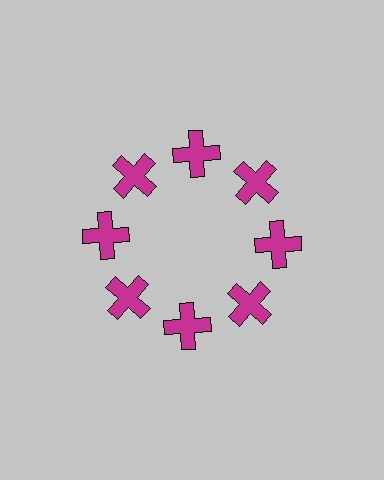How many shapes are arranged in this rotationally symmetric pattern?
There are 8 shapes, arranged in 8 groups of 1.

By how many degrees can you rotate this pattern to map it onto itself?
The pattern maps onto itself every 45 degrees of rotation.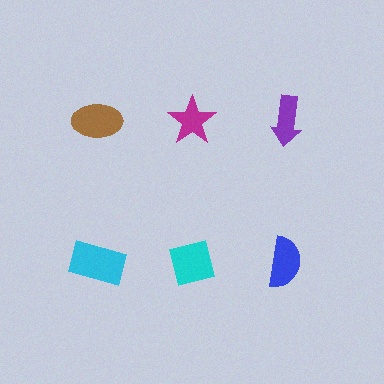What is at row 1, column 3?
A purple arrow.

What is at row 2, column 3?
A blue semicircle.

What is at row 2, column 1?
A cyan rectangle.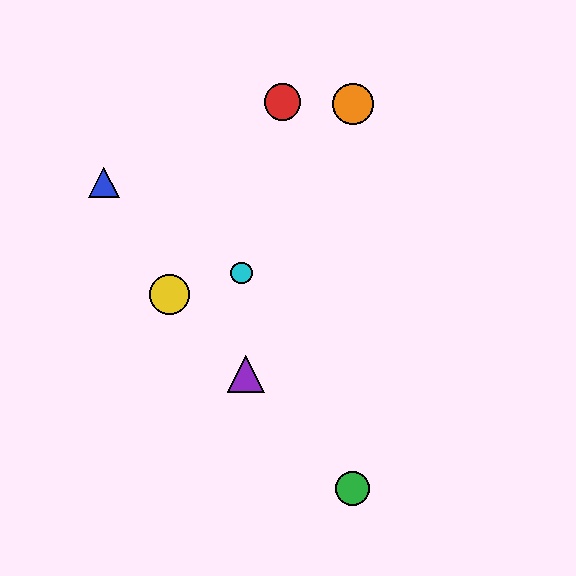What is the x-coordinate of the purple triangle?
The purple triangle is at x≈246.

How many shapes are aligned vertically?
2 shapes (the green circle, the orange circle) are aligned vertically.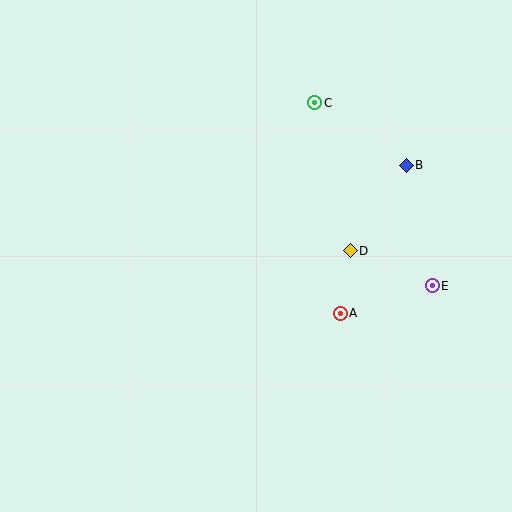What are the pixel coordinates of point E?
Point E is at (432, 286).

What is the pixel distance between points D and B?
The distance between D and B is 102 pixels.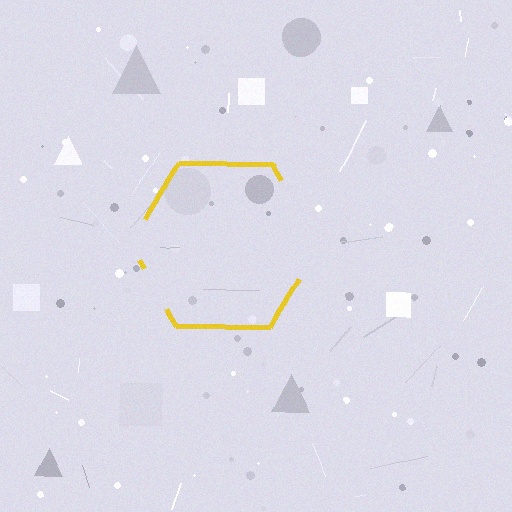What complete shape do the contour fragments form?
The contour fragments form a hexagon.